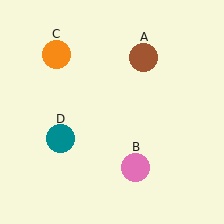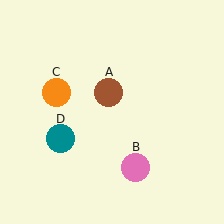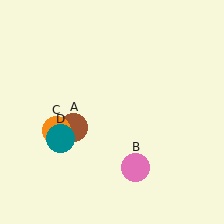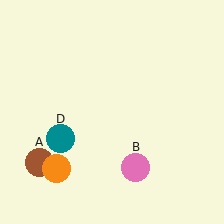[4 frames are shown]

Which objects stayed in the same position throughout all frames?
Pink circle (object B) and teal circle (object D) remained stationary.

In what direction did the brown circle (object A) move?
The brown circle (object A) moved down and to the left.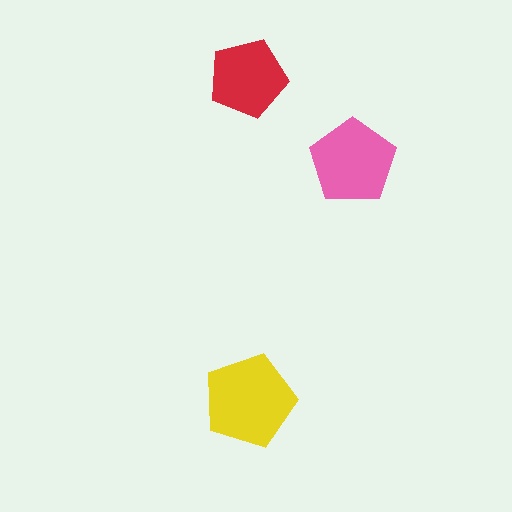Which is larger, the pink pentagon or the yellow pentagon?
The yellow one.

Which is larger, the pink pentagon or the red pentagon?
The pink one.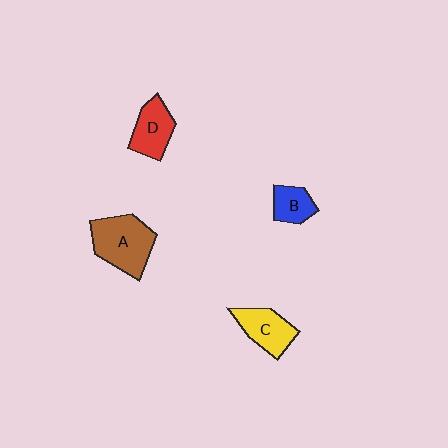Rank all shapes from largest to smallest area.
From largest to smallest: A (brown), C (yellow), D (red), B (blue).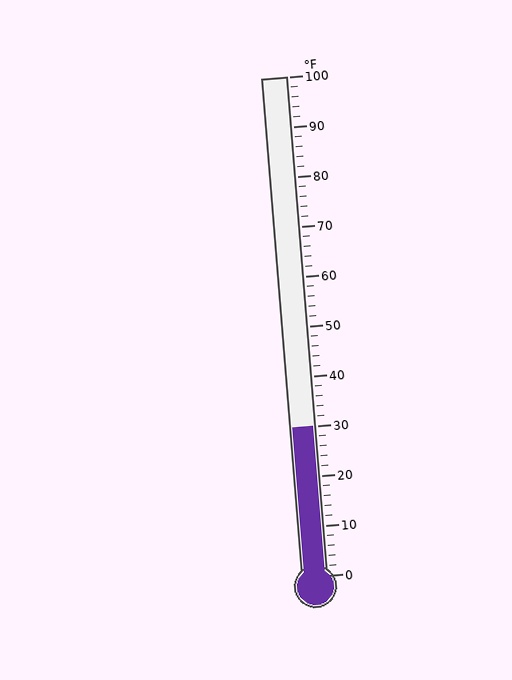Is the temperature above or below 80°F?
The temperature is below 80°F.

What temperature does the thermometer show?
The thermometer shows approximately 30°F.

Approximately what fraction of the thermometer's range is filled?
The thermometer is filled to approximately 30% of its range.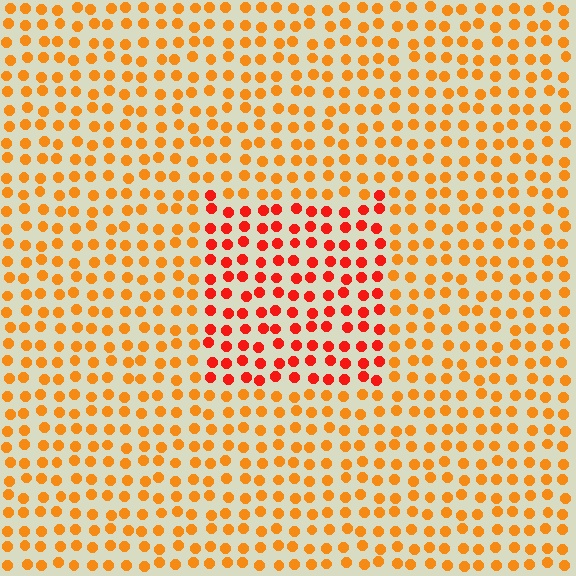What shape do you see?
I see a rectangle.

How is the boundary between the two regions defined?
The boundary is defined purely by a slight shift in hue (about 31 degrees). Spacing, size, and orientation are identical on both sides.